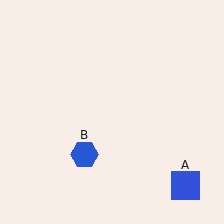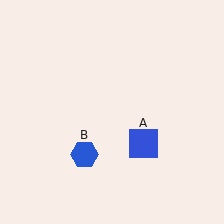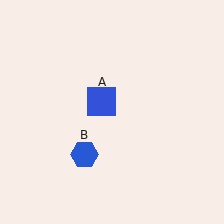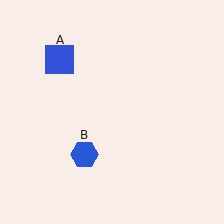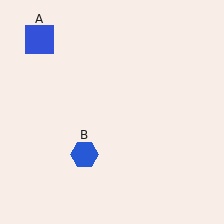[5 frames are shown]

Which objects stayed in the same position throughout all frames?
Blue hexagon (object B) remained stationary.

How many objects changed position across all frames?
1 object changed position: blue square (object A).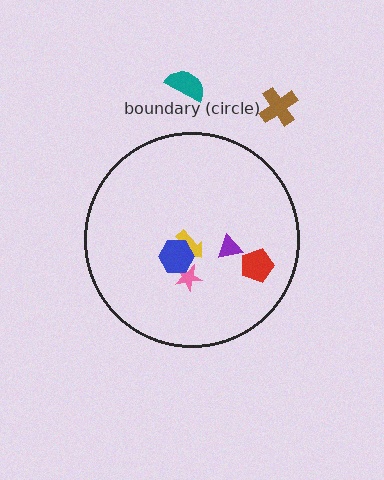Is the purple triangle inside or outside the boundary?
Inside.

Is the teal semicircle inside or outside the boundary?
Outside.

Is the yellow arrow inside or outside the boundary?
Inside.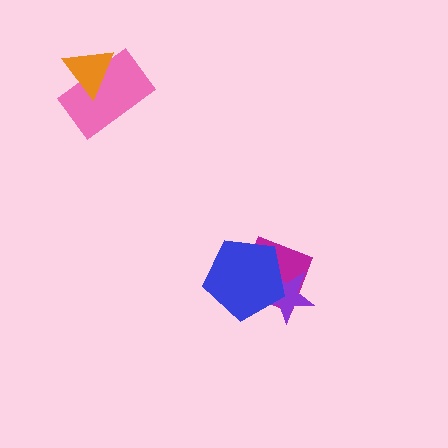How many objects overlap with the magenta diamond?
2 objects overlap with the magenta diamond.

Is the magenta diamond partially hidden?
Yes, it is partially covered by another shape.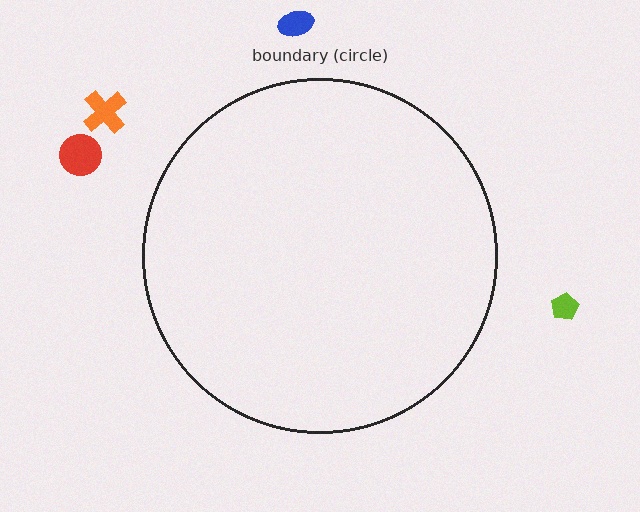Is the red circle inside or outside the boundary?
Outside.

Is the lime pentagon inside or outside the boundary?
Outside.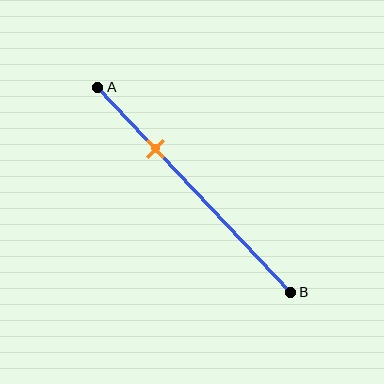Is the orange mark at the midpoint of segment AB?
No, the mark is at about 30% from A, not at the 50% midpoint.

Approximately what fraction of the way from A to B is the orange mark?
The orange mark is approximately 30% of the way from A to B.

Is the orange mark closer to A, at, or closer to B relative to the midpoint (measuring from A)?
The orange mark is closer to point A than the midpoint of segment AB.